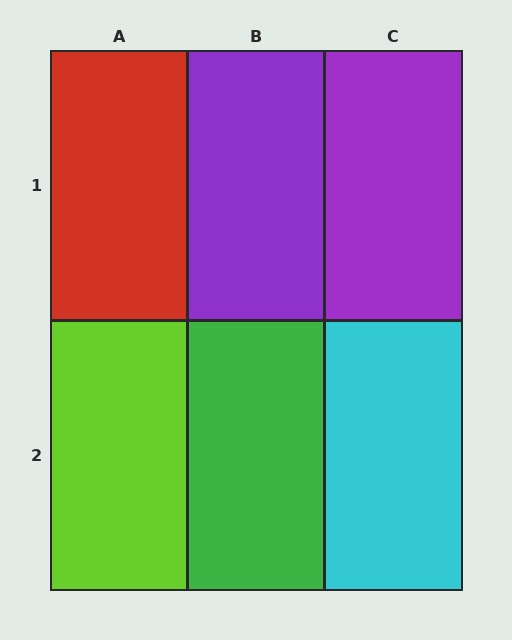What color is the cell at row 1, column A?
Red.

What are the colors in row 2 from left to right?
Lime, green, cyan.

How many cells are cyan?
1 cell is cyan.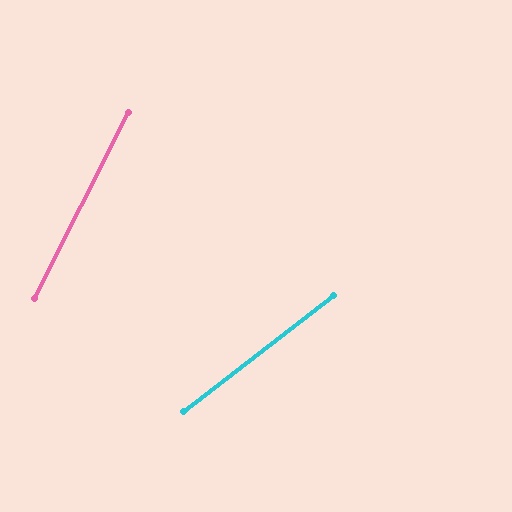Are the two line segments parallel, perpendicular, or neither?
Neither parallel nor perpendicular — they differ by about 26°.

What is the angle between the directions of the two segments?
Approximately 26 degrees.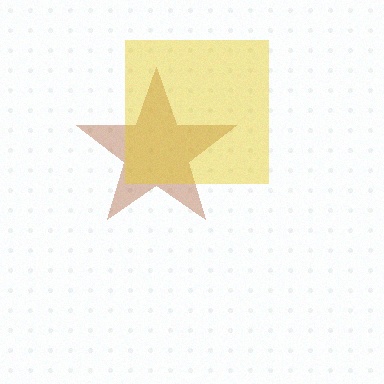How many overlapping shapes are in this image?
There are 2 overlapping shapes in the image.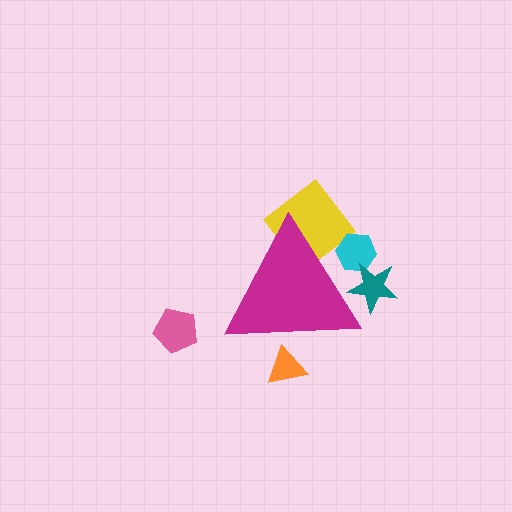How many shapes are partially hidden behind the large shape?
4 shapes are partially hidden.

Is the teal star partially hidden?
Yes, the teal star is partially hidden behind the magenta triangle.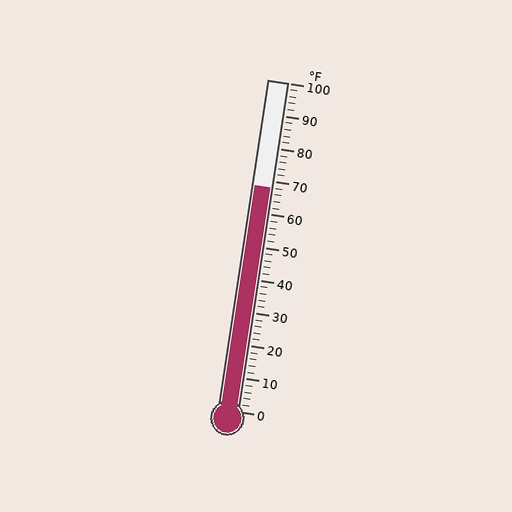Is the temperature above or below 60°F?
The temperature is above 60°F.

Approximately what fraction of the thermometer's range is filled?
The thermometer is filled to approximately 70% of its range.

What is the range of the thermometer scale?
The thermometer scale ranges from 0°F to 100°F.